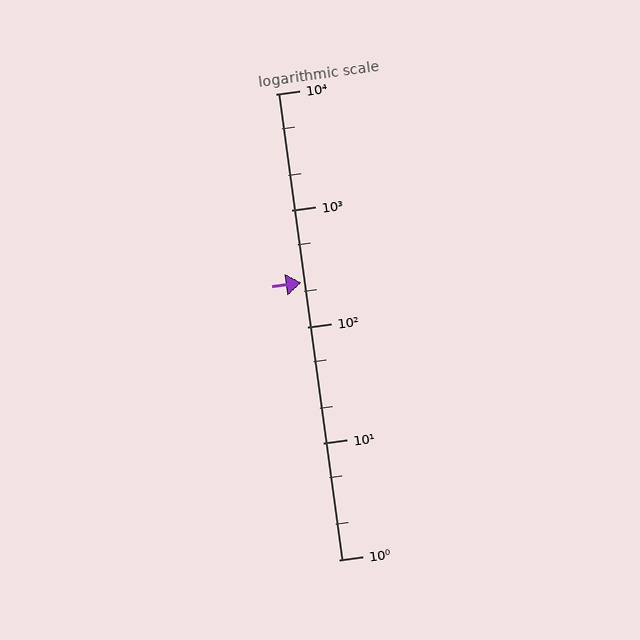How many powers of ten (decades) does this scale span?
The scale spans 4 decades, from 1 to 10000.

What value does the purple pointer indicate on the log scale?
The pointer indicates approximately 240.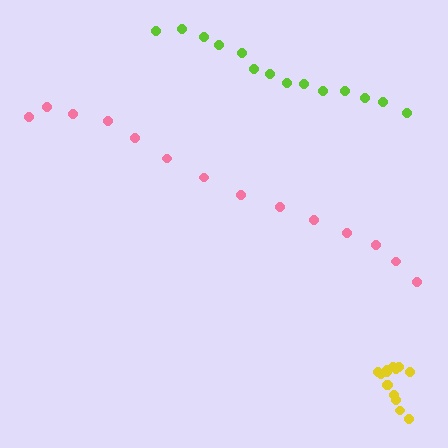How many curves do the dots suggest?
There are 3 distinct paths.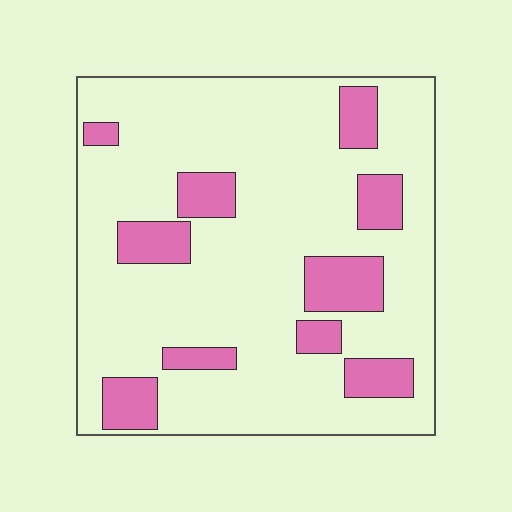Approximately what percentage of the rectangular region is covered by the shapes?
Approximately 20%.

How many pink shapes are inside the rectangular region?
10.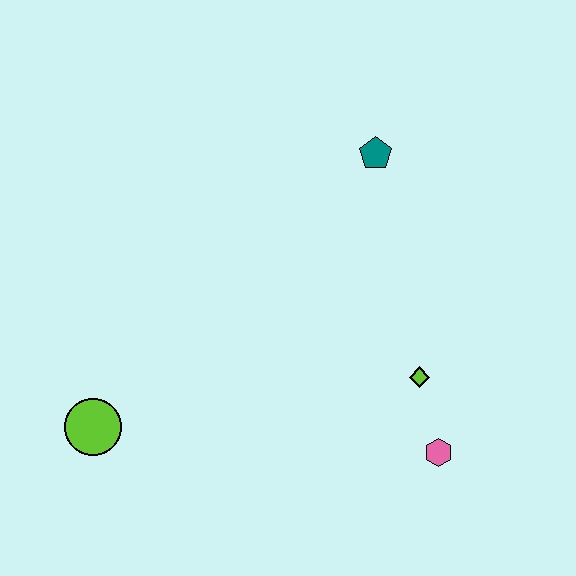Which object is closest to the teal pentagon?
The lime diamond is closest to the teal pentagon.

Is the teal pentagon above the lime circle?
Yes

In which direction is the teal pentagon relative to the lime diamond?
The teal pentagon is above the lime diamond.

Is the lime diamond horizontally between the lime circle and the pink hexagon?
Yes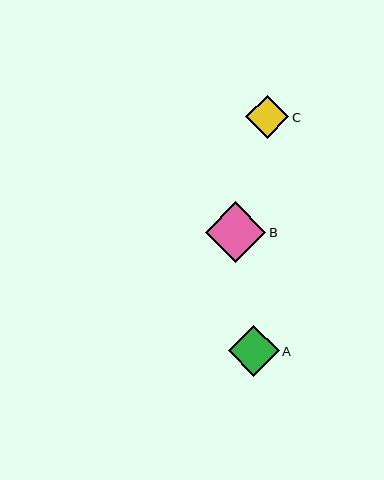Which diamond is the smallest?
Diamond C is the smallest with a size of approximately 43 pixels.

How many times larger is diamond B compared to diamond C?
Diamond B is approximately 1.4 times the size of diamond C.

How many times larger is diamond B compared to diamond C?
Diamond B is approximately 1.4 times the size of diamond C.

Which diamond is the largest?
Diamond B is the largest with a size of approximately 60 pixels.